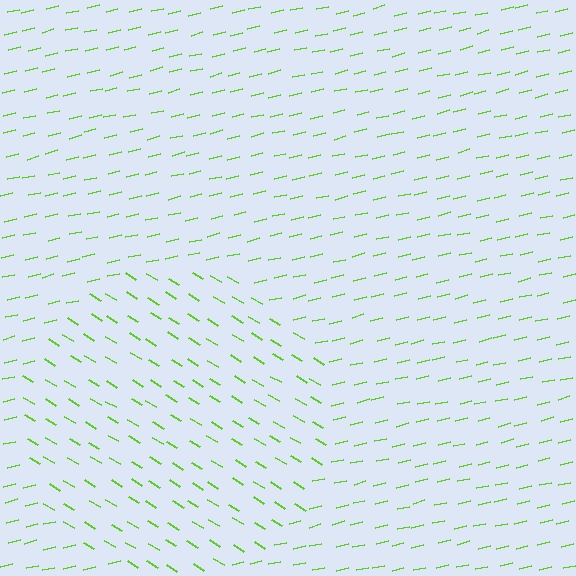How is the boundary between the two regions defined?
The boundary is defined purely by a change in line orientation (approximately 45 degrees difference). All lines are the same color and thickness.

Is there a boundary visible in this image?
Yes, there is a texture boundary formed by a change in line orientation.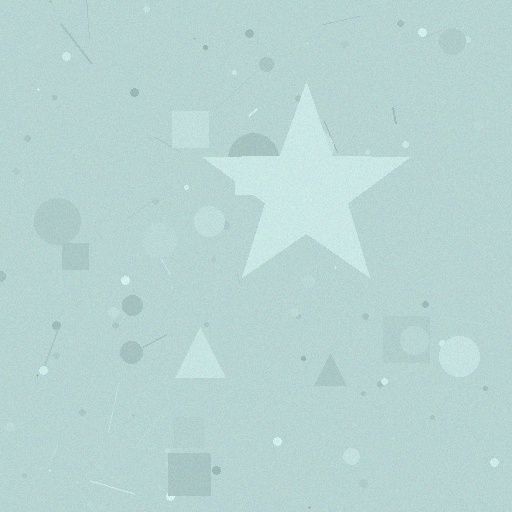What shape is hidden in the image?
A star is hidden in the image.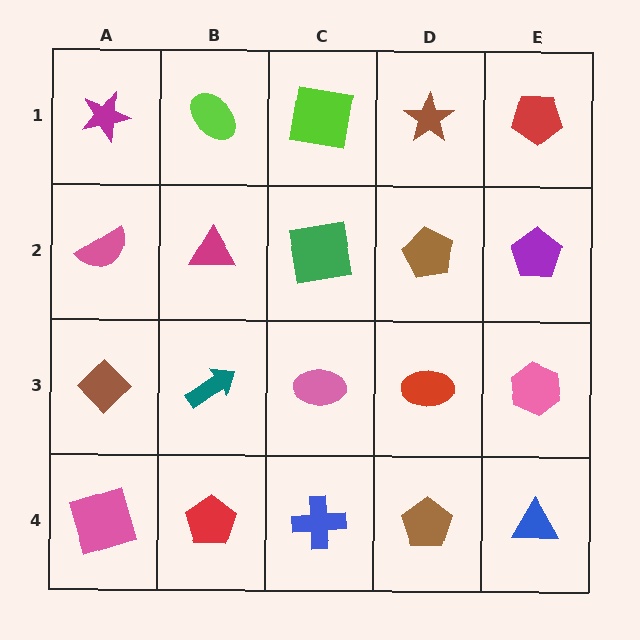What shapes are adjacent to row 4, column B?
A teal arrow (row 3, column B), a pink square (row 4, column A), a blue cross (row 4, column C).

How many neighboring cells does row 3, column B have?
4.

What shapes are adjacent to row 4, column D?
A red ellipse (row 3, column D), a blue cross (row 4, column C), a blue triangle (row 4, column E).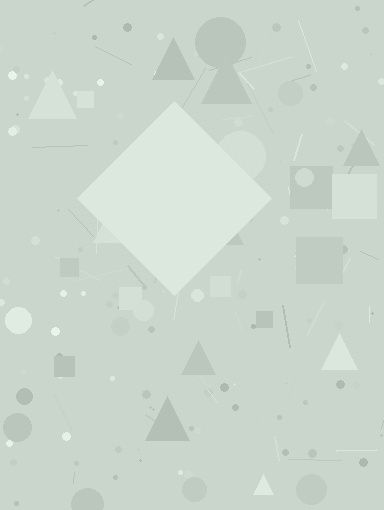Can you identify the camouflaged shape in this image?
The camouflaged shape is a diamond.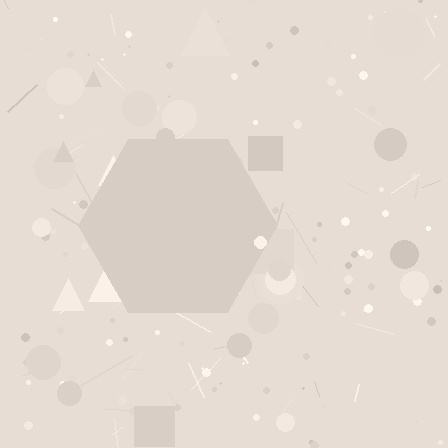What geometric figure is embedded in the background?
A hexagon is embedded in the background.